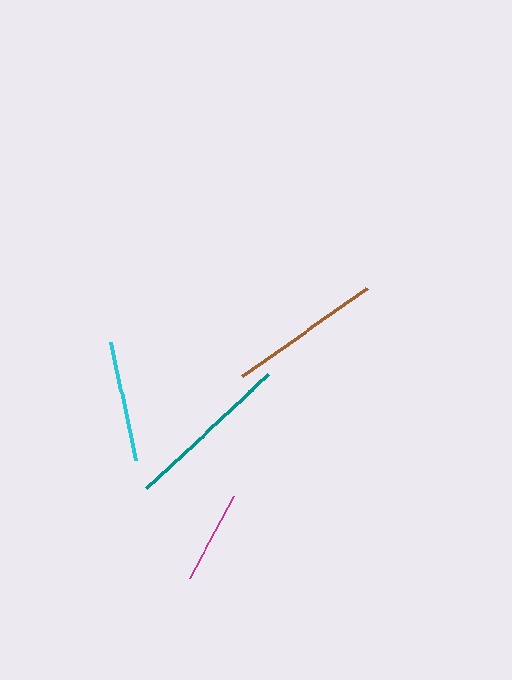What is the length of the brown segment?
The brown segment is approximately 152 pixels long.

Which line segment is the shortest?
The magenta line is the shortest at approximately 92 pixels.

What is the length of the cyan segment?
The cyan segment is approximately 120 pixels long.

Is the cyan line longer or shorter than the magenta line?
The cyan line is longer than the magenta line.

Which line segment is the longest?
The teal line is the longest at approximately 167 pixels.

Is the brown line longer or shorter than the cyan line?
The brown line is longer than the cyan line.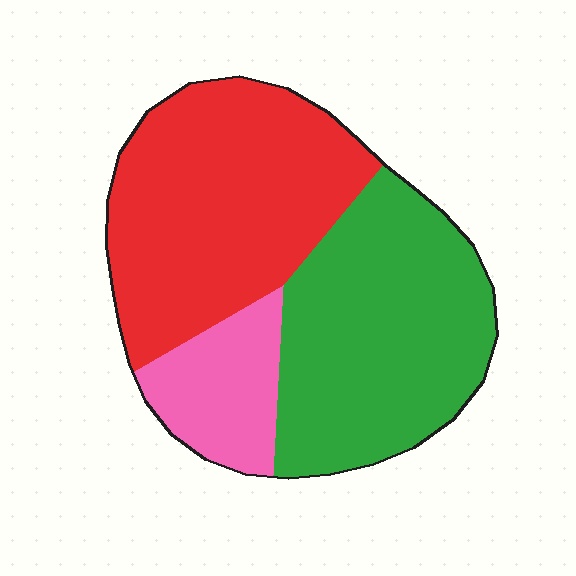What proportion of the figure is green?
Green covers around 40% of the figure.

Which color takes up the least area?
Pink, at roughly 15%.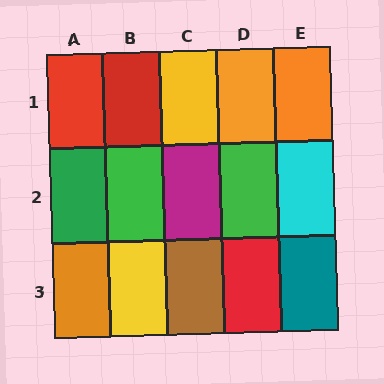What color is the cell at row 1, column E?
Orange.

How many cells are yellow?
2 cells are yellow.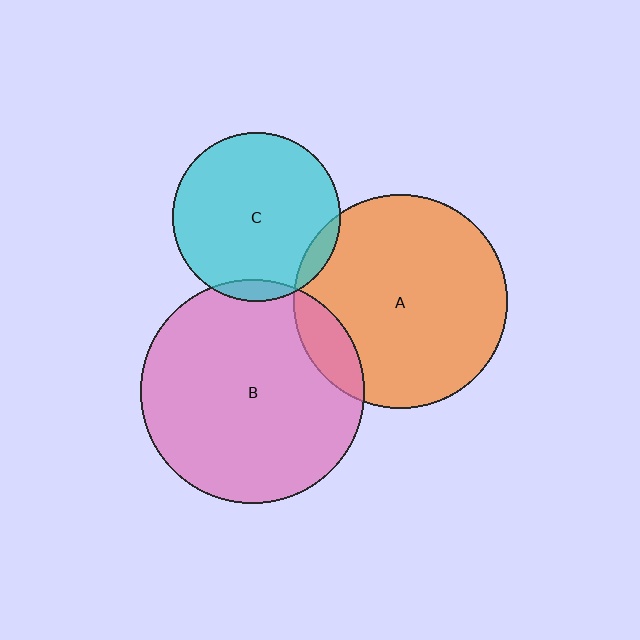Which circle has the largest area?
Circle B (pink).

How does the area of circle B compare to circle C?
Approximately 1.8 times.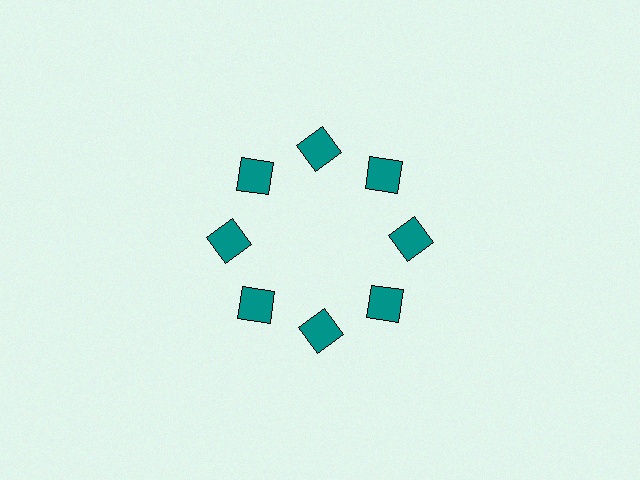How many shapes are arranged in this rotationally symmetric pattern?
There are 8 shapes, arranged in 8 groups of 1.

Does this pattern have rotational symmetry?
Yes, this pattern has 8-fold rotational symmetry. It looks the same after rotating 45 degrees around the center.